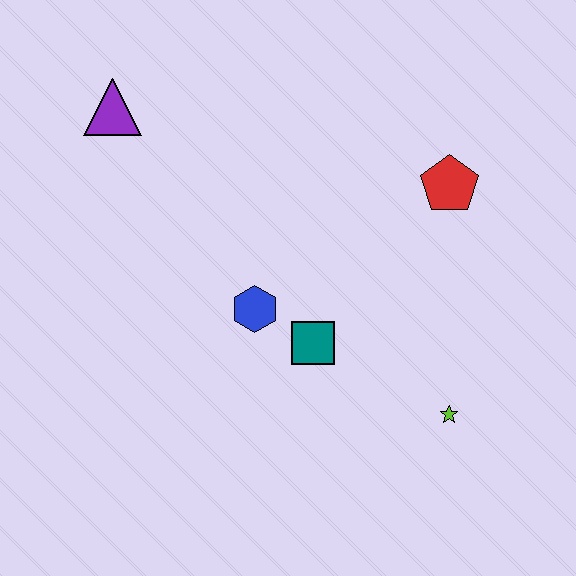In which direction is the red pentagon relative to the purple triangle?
The red pentagon is to the right of the purple triangle.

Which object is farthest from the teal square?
The purple triangle is farthest from the teal square.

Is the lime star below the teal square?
Yes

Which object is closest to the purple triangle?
The blue hexagon is closest to the purple triangle.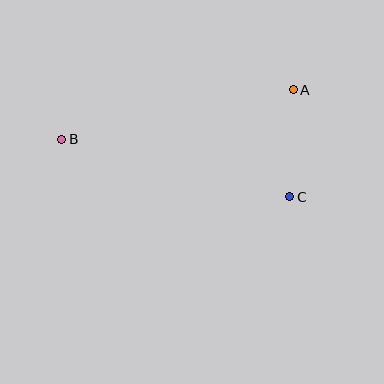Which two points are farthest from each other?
Points A and B are farthest from each other.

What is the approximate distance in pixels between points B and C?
The distance between B and C is approximately 235 pixels.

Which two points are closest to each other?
Points A and C are closest to each other.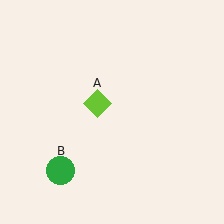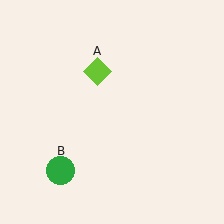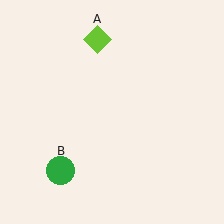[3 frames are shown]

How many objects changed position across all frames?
1 object changed position: lime diamond (object A).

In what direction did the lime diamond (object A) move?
The lime diamond (object A) moved up.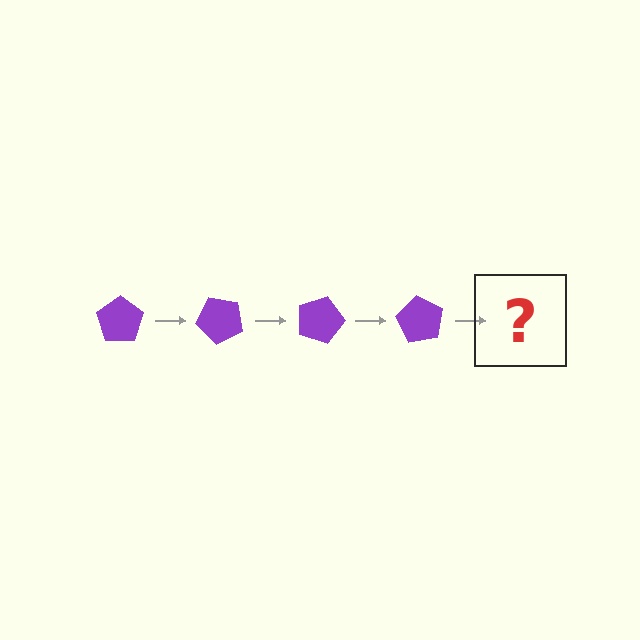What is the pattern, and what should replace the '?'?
The pattern is that the pentagon rotates 45 degrees each step. The '?' should be a purple pentagon rotated 180 degrees.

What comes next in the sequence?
The next element should be a purple pentagon rotated 180 degrees.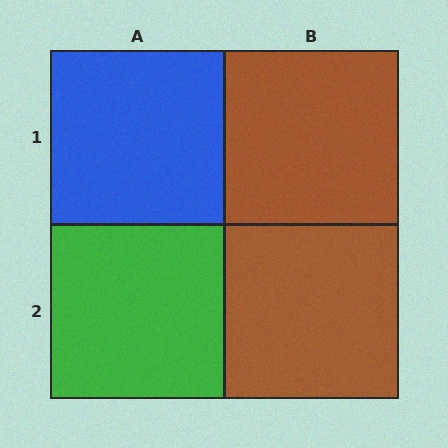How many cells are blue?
1 cell is blue.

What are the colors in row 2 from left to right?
Green, brown.